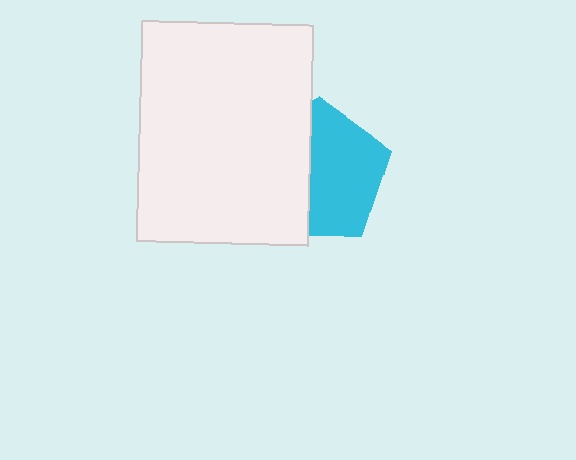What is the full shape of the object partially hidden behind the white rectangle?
The partially hidden object is a cyan pentagon.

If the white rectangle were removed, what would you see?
You would see the complete cyan pentagon.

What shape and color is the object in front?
The object in front is a white rectangle.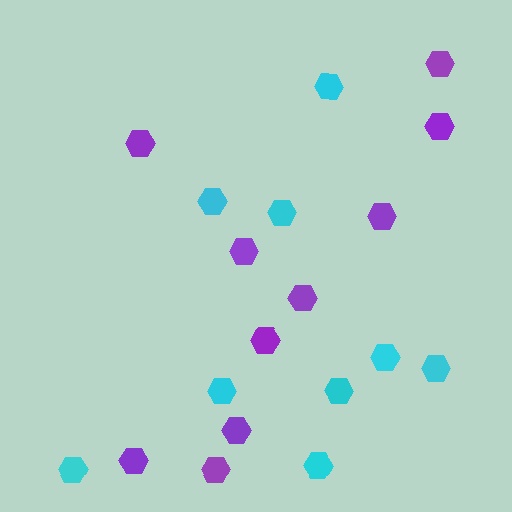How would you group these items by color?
There are 2 groups: one group of cyan hexagons (9) and one group of purple hexagons (10).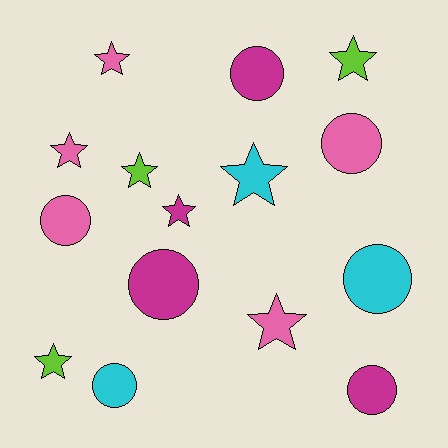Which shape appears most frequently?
Star, with 8 objects.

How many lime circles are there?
There are no lime circles.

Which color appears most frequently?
Pink, with 5 objects.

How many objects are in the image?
There are 15 objects.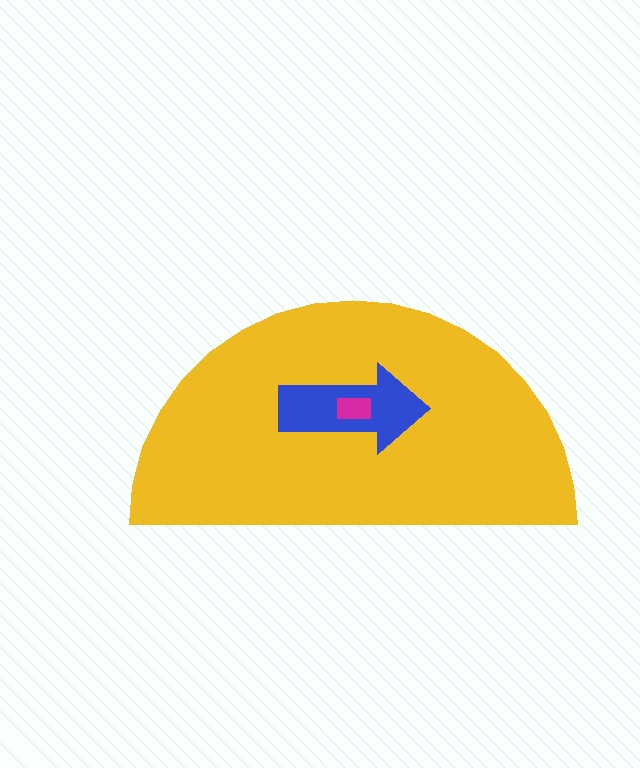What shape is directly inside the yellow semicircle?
The blue arrow.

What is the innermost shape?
The magenta rectangle.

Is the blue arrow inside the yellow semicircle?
Yes.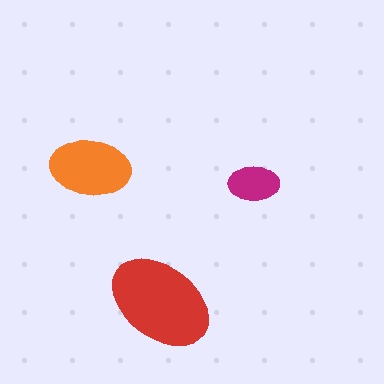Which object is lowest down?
The red ellipse is bottommost.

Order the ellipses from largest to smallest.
the red one, the orange one, the magenta one.